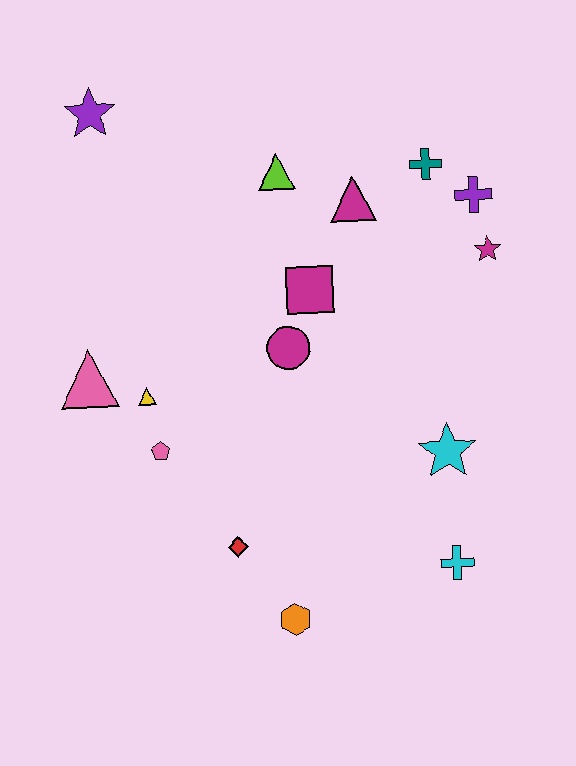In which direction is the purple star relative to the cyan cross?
The purple star is above the cyan cross.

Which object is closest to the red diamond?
The orange hexagon is closest to the red diamond.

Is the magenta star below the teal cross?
Yes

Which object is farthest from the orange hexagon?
The purple star is farthest from the orange hexagon.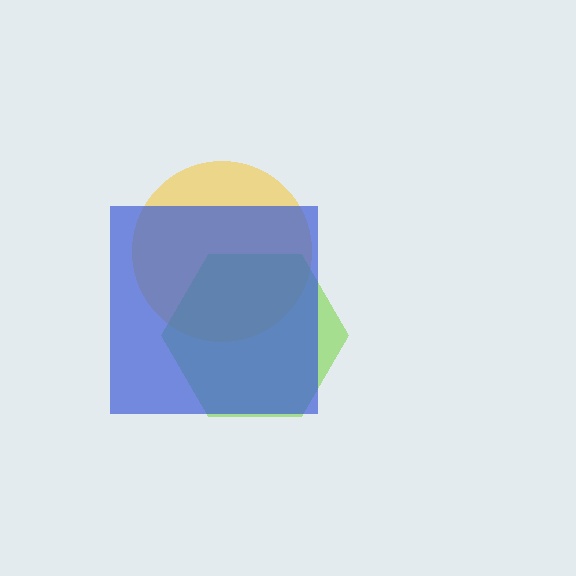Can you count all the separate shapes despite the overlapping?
Yes, there are 3 separate shapes.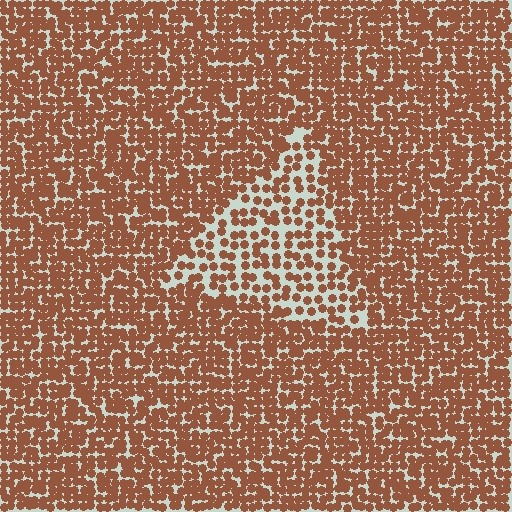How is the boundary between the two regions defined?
The boundary is defined by a change in element density (approximately 1.9x ratio). All elements are the same color, size, and shape.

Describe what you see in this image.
The image contains small brown elements arranged at two different densities. A triangle-shaped region is visible where the elements are less densely packed than the surrounding area.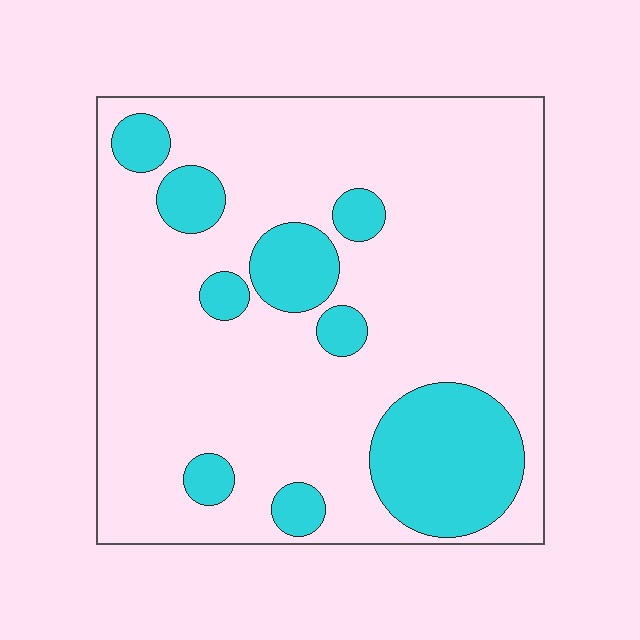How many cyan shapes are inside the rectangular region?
9.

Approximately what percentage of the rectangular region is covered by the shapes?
Approximately 20%.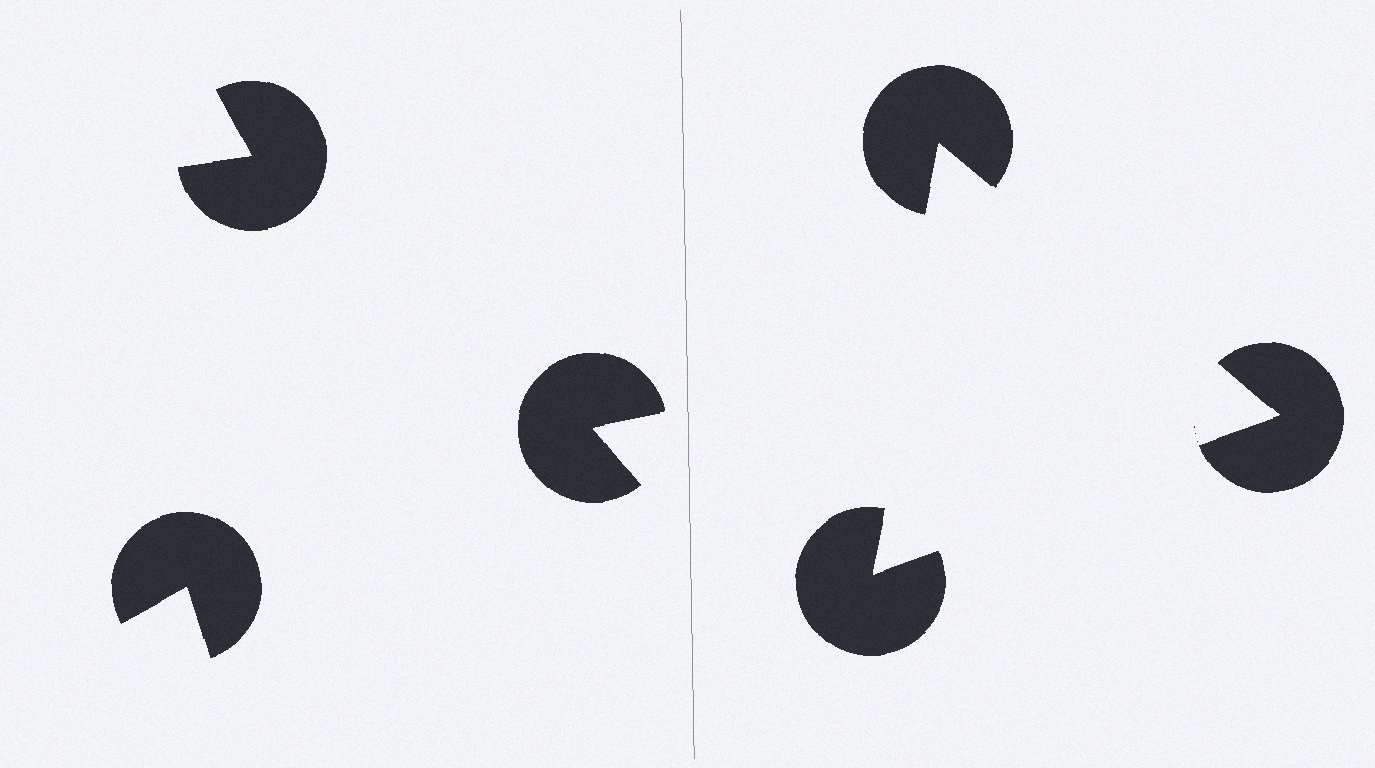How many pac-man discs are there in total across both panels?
6 — 3 on each side.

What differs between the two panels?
The pac-man discs are positioned identically on both sides; only the wedge orientations differ. On the right they align to a triangle; on the left they are misaligned.